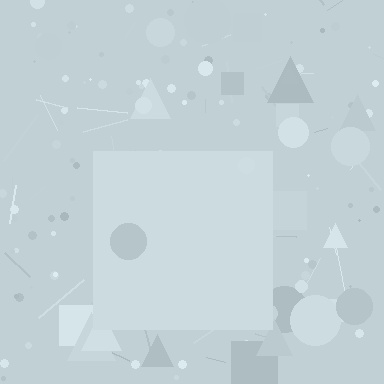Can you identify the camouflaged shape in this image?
The camouflaged shape is a square.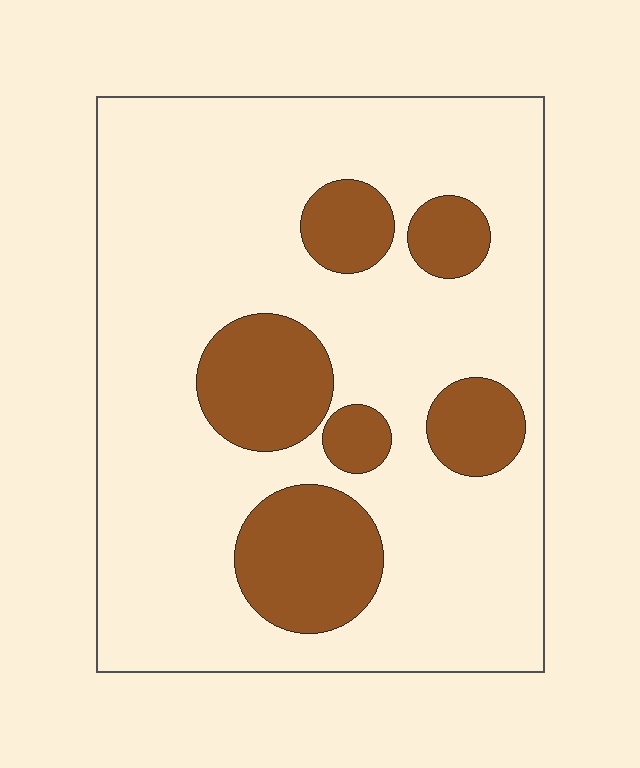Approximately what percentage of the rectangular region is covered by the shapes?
Approximately 20%.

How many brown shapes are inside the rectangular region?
6.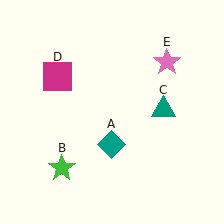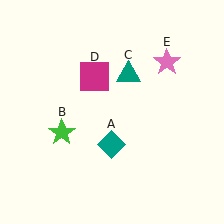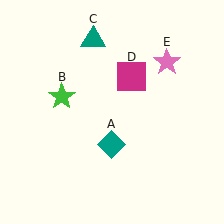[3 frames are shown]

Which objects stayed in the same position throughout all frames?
Teal diamond (object A) and pink star (object E) remained stationary.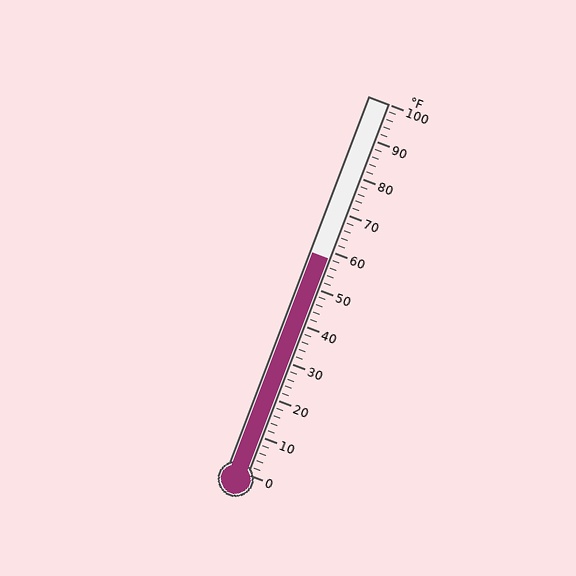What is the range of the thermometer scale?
The thermometer scale ranges from 0°F to 100°F.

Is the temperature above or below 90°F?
The temperature is below 90°F.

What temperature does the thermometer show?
The thermometer shows approximately 58°F.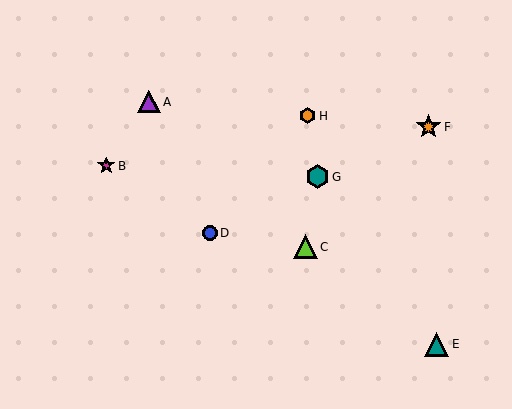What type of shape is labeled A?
Shape A is a purple triangle.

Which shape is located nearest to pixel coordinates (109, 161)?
The magenta star (labeled B) at (106, 166) is nearest to that location.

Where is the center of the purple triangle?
The center of the purple triangle is at (149, 102).